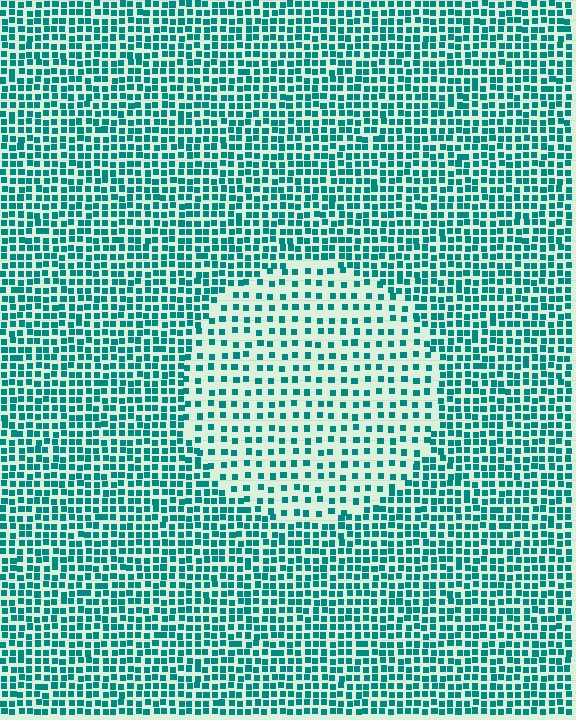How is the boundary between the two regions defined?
The boundary is defined by a change in element density (approximately 2.1x ratio). All elements are the same color, size, and shape.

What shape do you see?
I see a circle.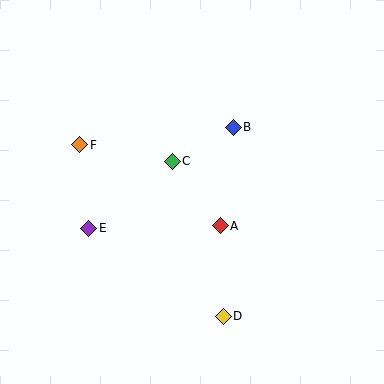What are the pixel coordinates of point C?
Point C is at (172, 161).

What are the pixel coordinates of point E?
Point E is at (89, 228).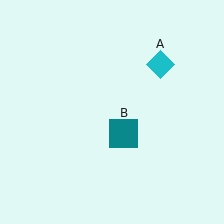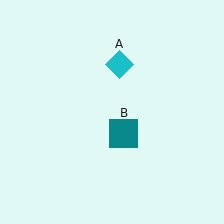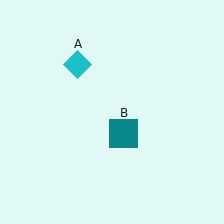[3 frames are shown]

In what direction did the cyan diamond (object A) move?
The cyan diamond (object A) moved left.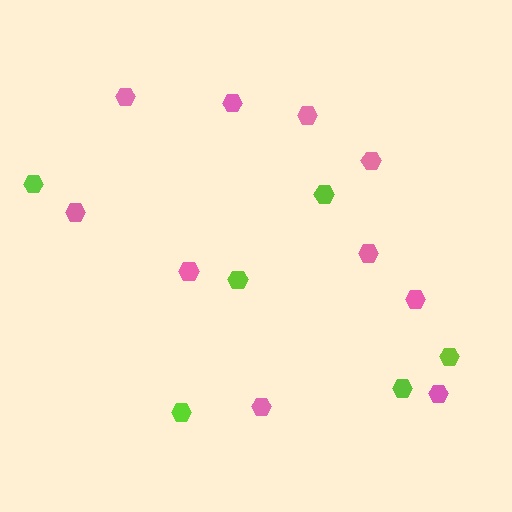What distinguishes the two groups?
There are 2 groups: one group of pink hexagons (10) and one group of lime hexagons (6).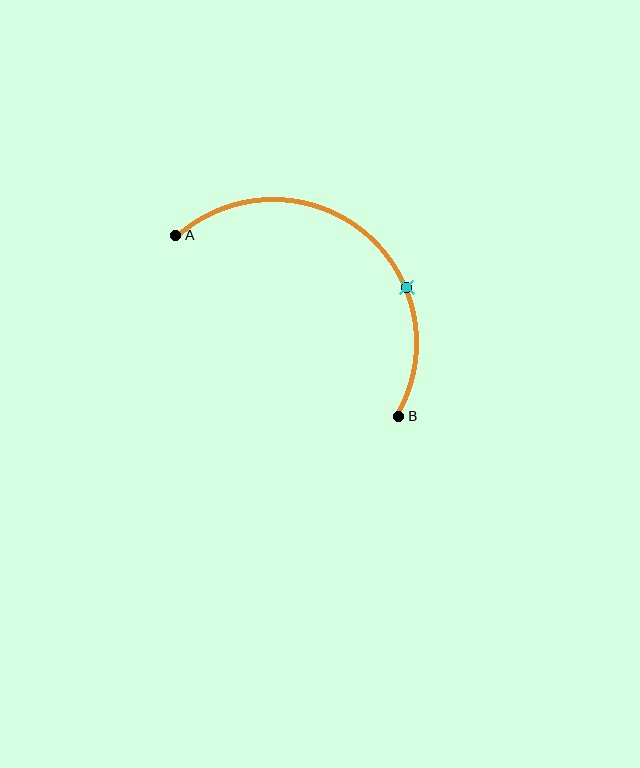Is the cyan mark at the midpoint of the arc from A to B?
No. The cyan mark lies on the arc but is closer to endpoint B. The arc midpoint would be at the point on the curve equidistant along the arc from both A and B.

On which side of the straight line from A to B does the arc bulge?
The arc bulges above and to the right of the straight line connecting A and B.